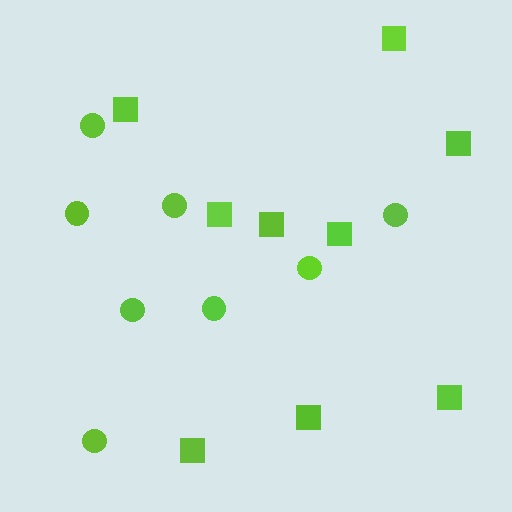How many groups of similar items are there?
There are 2 groups: one group of circles (8) and one group of squares (9).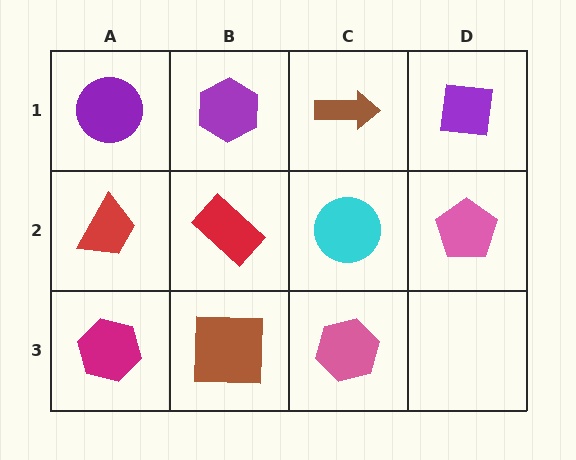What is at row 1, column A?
A purple circle.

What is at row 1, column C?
A brown arrow.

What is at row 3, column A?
A magenta hexagon.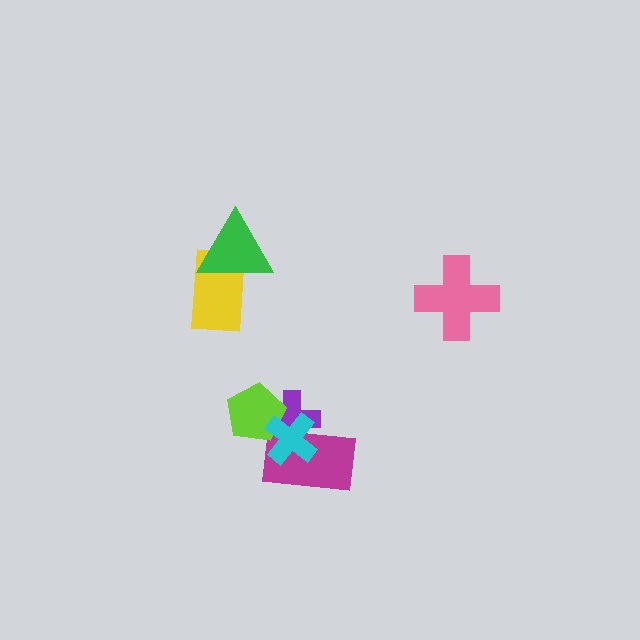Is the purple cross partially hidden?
Yes, it is partially covered by another shape.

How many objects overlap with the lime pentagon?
2 objects overlap with the lime pentagon.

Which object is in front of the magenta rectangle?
The cyan cross is in front of the magenta rectangle.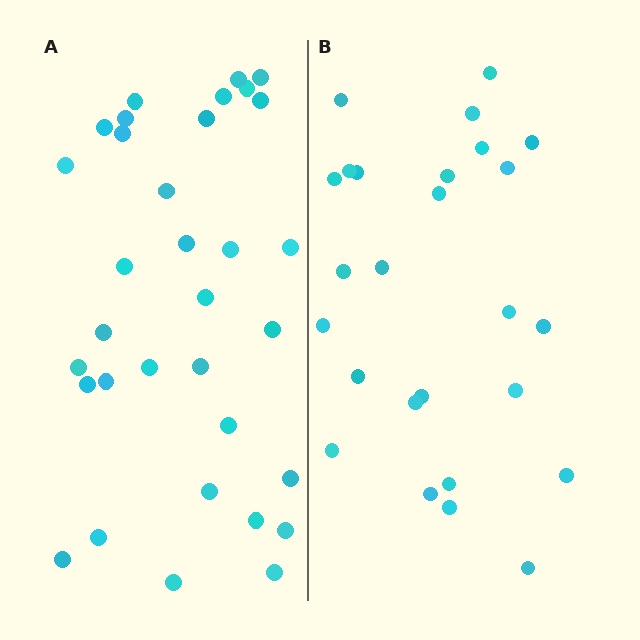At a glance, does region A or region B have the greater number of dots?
Region A (the left region) has more dots.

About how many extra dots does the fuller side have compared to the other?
Region A has roughly 8 or so more dots than region B.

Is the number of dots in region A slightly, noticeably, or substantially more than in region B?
Region A has noticeably more, but not dramatically so. The ratio is roughly 1.3 to 1.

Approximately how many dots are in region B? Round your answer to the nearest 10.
About 30 dots. (The exact count is 26, which rounds to 30.)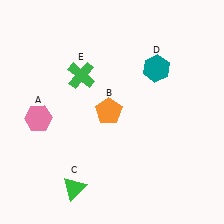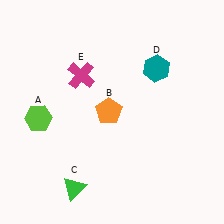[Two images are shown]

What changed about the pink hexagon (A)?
In Image 1, A is pink. In Image 2, it changed to lime.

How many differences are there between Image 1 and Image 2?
There are 2 differences between the two images.